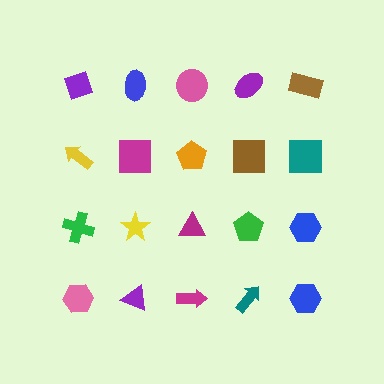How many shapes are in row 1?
5 shapes.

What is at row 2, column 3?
An orange pentagon.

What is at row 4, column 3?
A magenta arrow.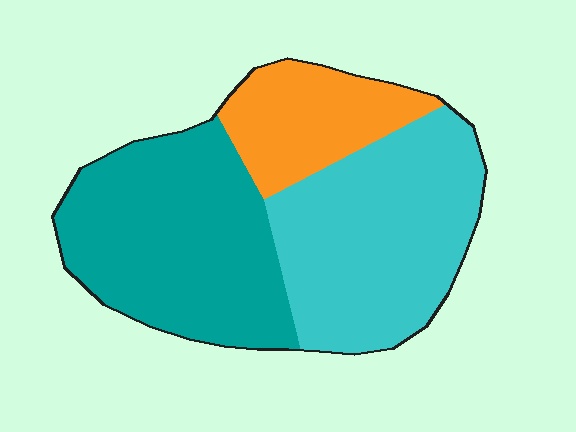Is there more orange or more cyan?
Cyan.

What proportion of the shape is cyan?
Cyan takes up about two fifths (2/5) of the shape.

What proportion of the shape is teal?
Teal takes up between a quarter and a half of the shape.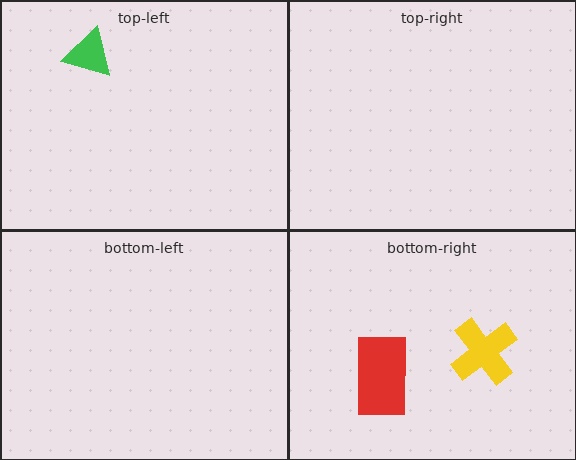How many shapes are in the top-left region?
1.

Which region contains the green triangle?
The top-left region.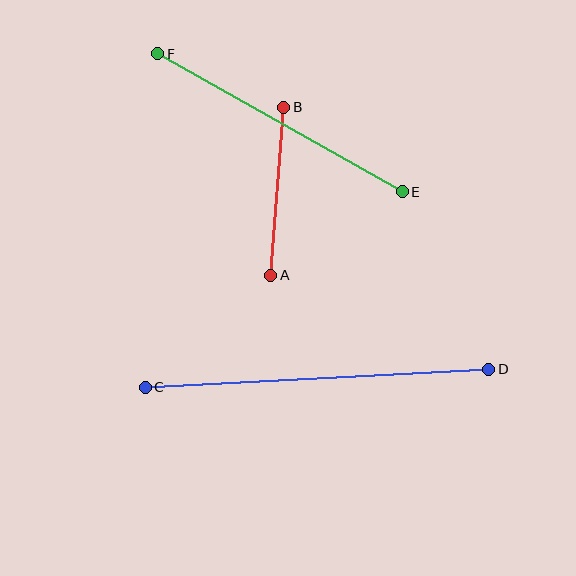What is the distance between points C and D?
The distance is approximately 344 pixels.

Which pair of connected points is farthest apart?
Points C and D are farthest apart.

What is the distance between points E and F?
The distance is approximately 281 pixels.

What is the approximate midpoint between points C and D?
The midpoint is at approximately (317, 378) pixels.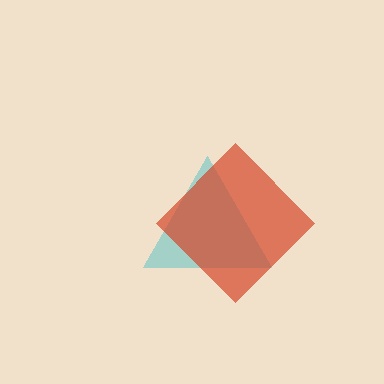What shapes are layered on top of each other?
The layered shapes are: a cyan triangle, a red diamond.